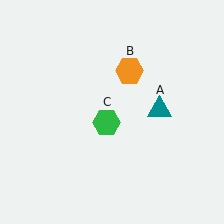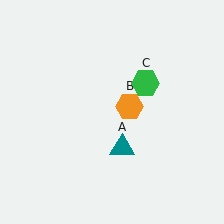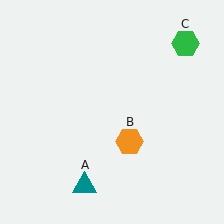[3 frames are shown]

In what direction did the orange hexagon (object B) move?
The orange hexagon (object B) moved down.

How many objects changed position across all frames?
3 objects changed position: teal triangle (object A), orange hexagon (object B), green hexagon (object C).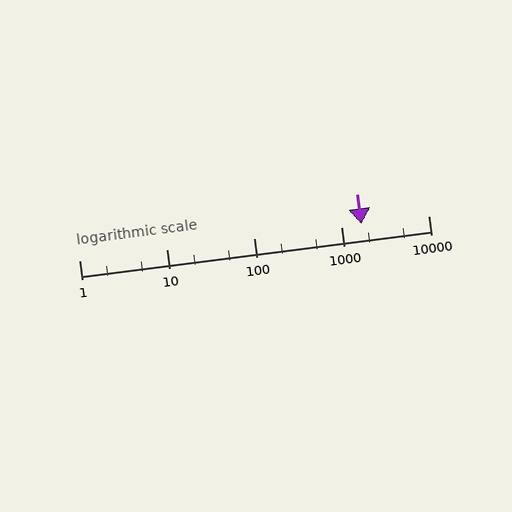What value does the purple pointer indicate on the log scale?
The pointer indicates approximately 1700.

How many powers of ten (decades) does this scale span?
The scale spans 4 decades, from 1 to 10000.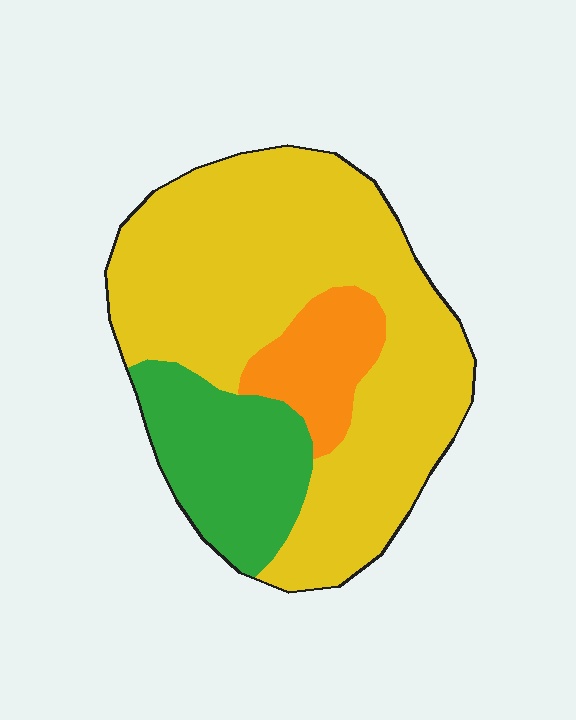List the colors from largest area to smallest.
From largest to smallest: yellow, green, orange.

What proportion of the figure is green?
Green takes up about one fifth (1/5) of the figure.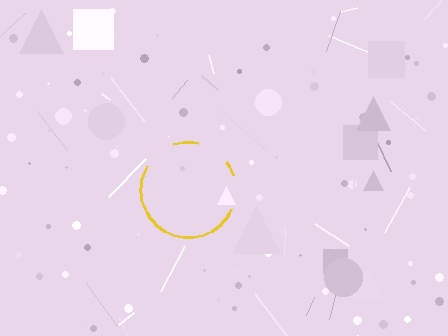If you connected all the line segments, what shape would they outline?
They would outline a circle.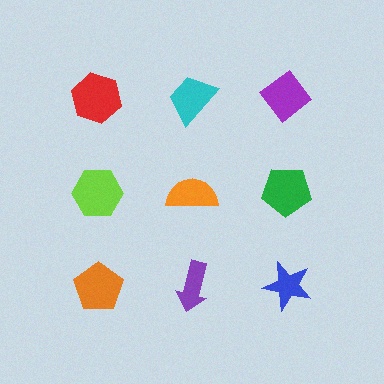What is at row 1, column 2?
A cyan trapezoid.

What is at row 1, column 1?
A red hexagon.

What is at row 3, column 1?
An orange pentagon.